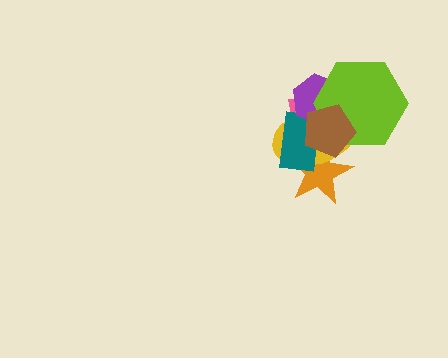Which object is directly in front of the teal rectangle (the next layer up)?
The purple hexagon is directly in front of the teal rectangle.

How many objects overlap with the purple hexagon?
5 objects overlap with the purple hexagon.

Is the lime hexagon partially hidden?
Yes, it is partially covered by another shape.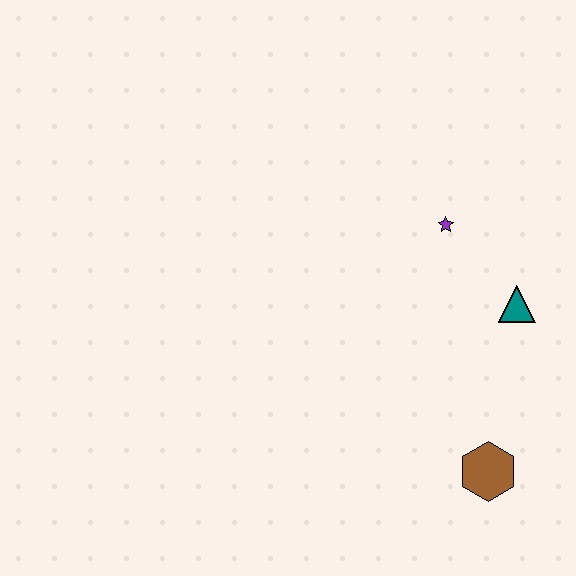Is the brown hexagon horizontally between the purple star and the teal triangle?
Yes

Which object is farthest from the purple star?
The brown hexagon is farthest from the purple star.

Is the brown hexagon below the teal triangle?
Yes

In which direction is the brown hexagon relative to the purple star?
The brown hexagon is below the purple star.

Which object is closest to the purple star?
The teal triangle is closest to the purple star.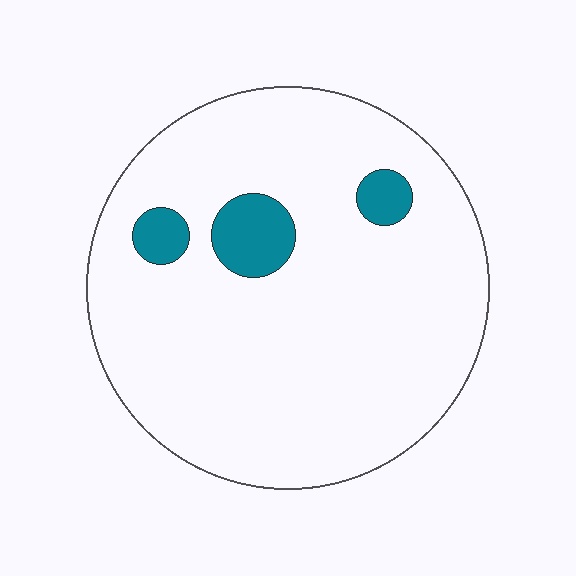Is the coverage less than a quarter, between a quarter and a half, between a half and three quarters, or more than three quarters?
Less than a quarter.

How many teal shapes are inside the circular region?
3.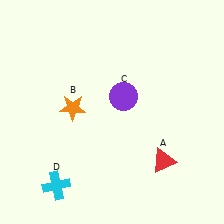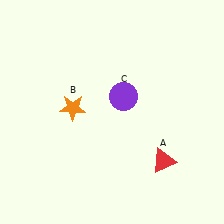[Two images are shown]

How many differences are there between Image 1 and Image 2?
There is 1 difference between the two images.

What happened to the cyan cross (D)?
The cyan cross (D) was removed in Image 2. It was in the bottom-left area of Image 1.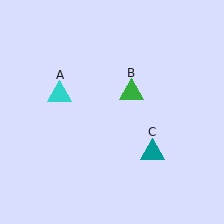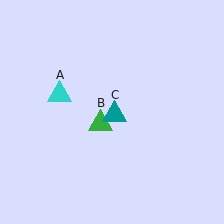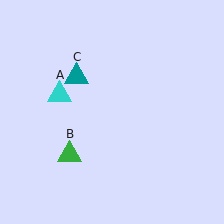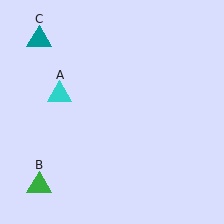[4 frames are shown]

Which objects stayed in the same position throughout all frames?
Cyan triangle (object A) remained stationary.